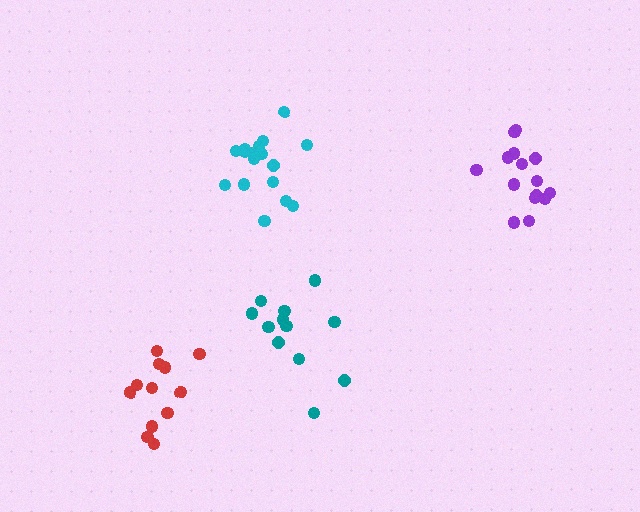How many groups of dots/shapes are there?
There are 4 groups.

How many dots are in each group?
Group 1: 18 dots, Group 2: 12 dots, Group 3: 15 dots, Group 4: 12 dots (57 total).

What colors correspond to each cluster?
The clusters are colored: cyan, teal, purple, red.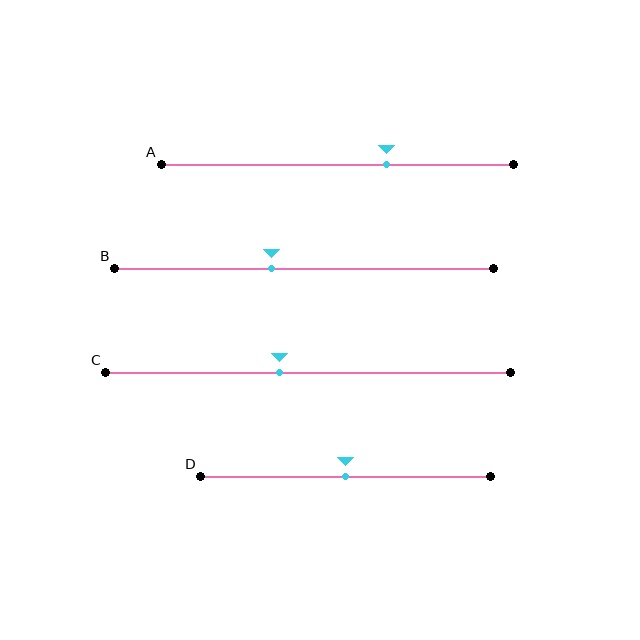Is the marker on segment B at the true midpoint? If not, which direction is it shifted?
No, the marker on segment B is shifted to the left by about 9% of the segment length.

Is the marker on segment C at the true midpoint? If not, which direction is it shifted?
No, the marker on segment C is shifted to the left by about 7% of the segment length.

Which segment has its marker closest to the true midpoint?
Segment D has its marker closest to the true midpoint.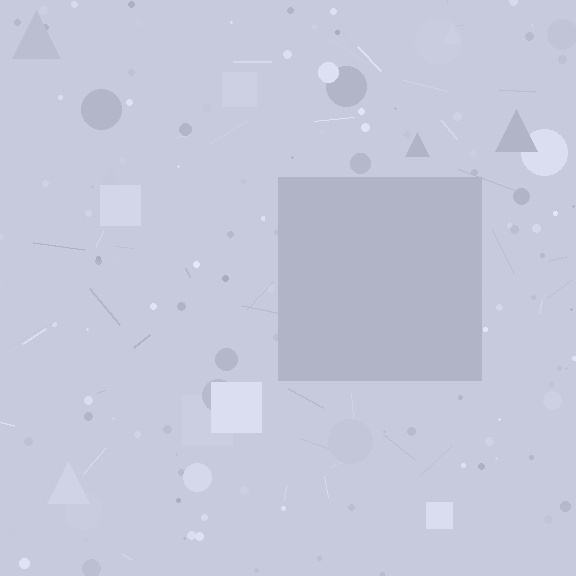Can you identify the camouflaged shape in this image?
The camouflaged shape is a square.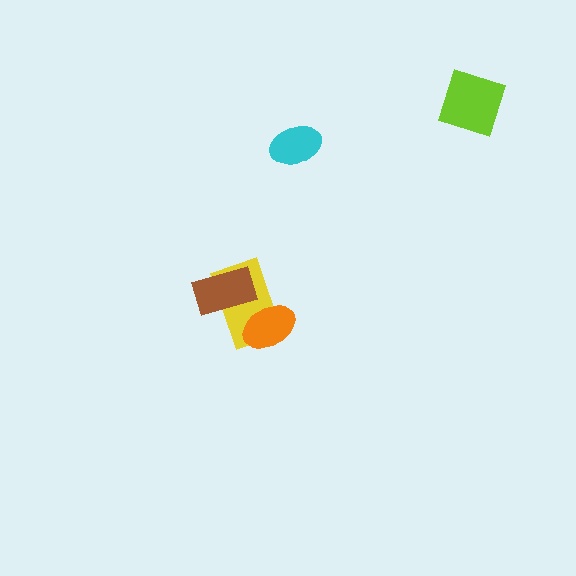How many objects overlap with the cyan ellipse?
0 objects overlap with the cyan ellipse.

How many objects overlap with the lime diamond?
0 objects overlap with the lime diamond.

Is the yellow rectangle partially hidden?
Yes, it is partially covered by another shape.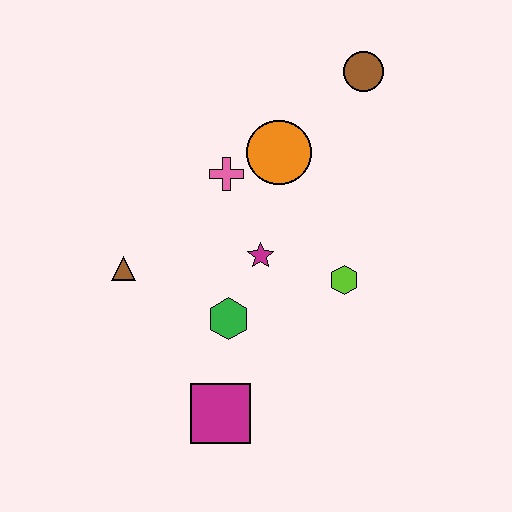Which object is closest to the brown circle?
The orange circle is closest to the brown circle.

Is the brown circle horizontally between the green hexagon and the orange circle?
No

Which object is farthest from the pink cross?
The magenta square is farthest from the pink cross.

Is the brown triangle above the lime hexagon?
Yes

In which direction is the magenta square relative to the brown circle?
The magenta square is below the brown circle.